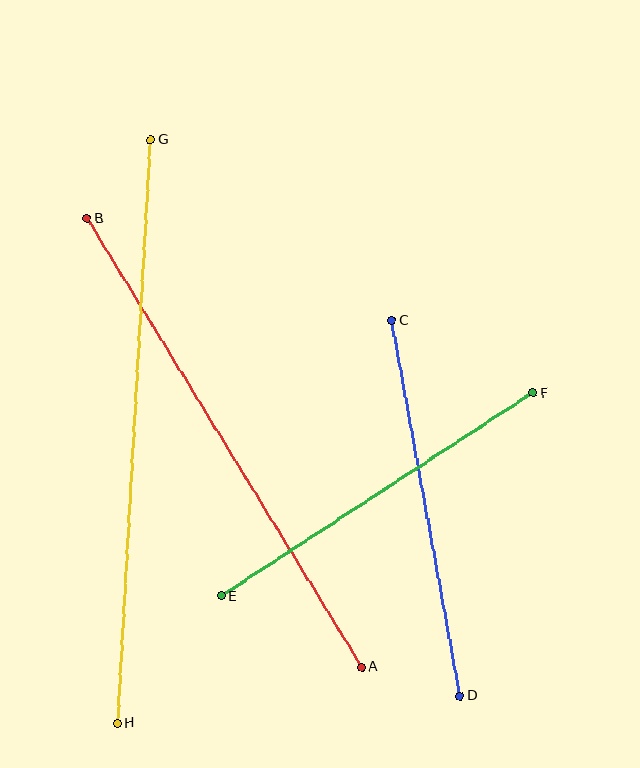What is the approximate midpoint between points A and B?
The midpoint is at approximately (224, 443) pixels.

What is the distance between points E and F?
The distance is approximately 372 pixels.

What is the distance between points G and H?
The distance is approximately 584 pixels.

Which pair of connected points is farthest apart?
Points G and H are farthest apart.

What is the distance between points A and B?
The distance is approximately 526 pixels.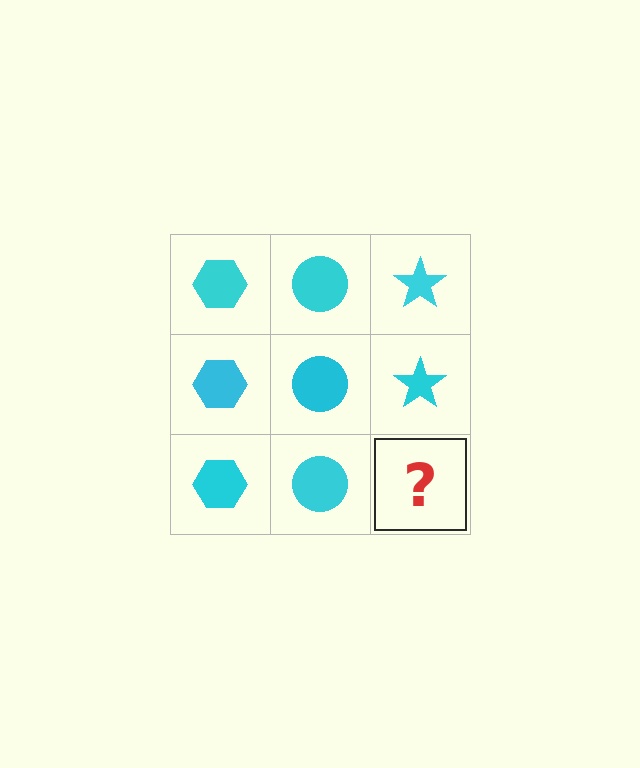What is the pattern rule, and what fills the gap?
The rule is that each column has a consistent shape. The gap should be filled with a cyan star.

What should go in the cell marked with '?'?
The missing cell should contain a cyan star.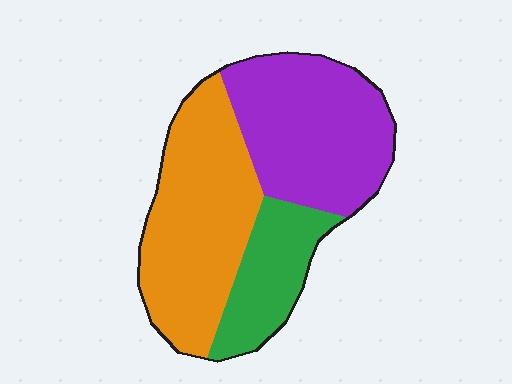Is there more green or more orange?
Orange.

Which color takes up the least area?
Green, at roughly 20%.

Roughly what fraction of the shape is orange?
Orange takes up between a third and a half of the shape.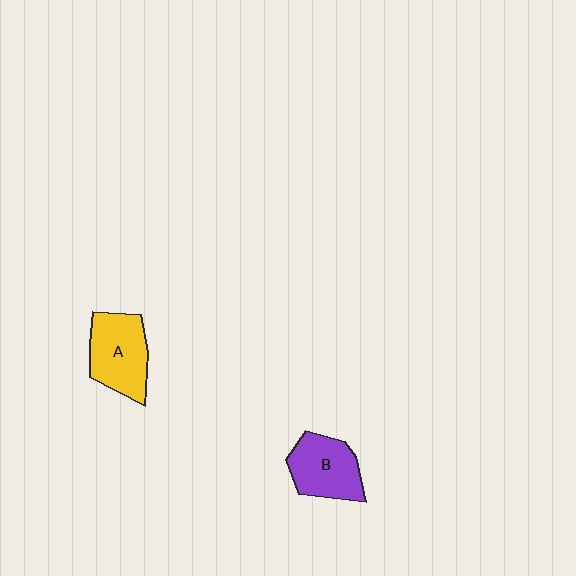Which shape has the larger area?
Shape A (yellow).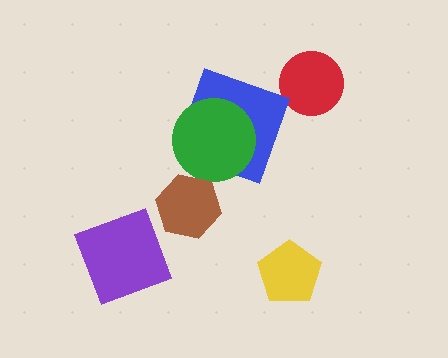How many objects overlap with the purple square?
0 objects overlap with the purple square.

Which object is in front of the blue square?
The green circle is in front of the blue square.